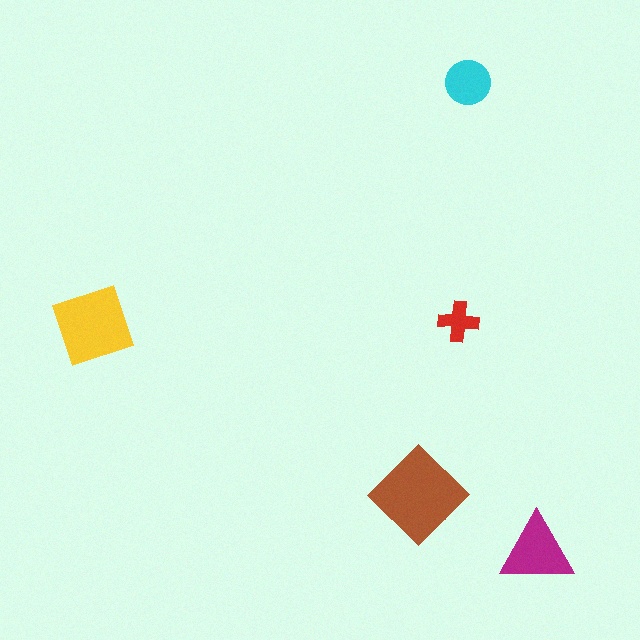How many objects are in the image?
There are 5 objects in the image.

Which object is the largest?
The brown diamond.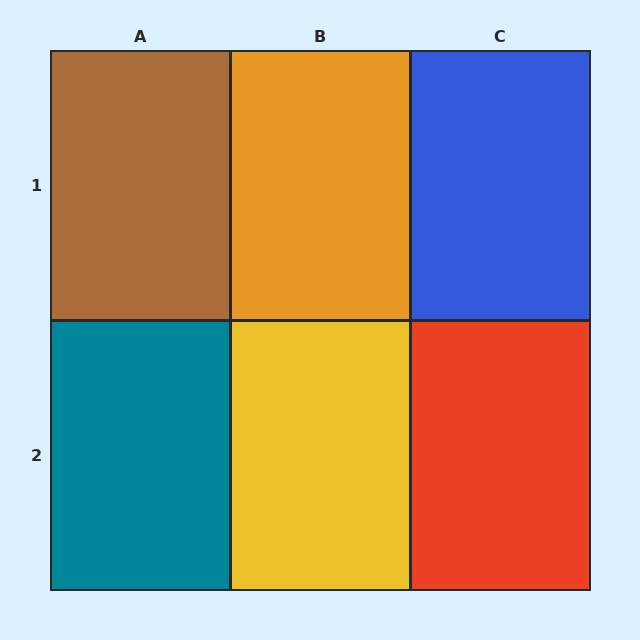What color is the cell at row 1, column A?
Brown.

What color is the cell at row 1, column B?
Orange.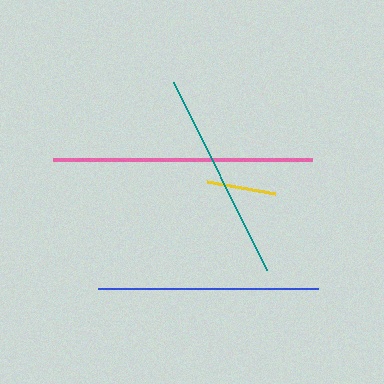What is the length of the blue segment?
The blue segment is approximately 220 pixels long.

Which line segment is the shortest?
The yellow line is the shortest at approximately 69 pixels.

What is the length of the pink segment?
The pink segment is approximately 258 pixels long.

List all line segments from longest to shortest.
From longest to shortest: pink, blue, teal, yellow.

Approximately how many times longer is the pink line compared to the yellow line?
The pink line is approximately 3.8 times the length of the yellow line.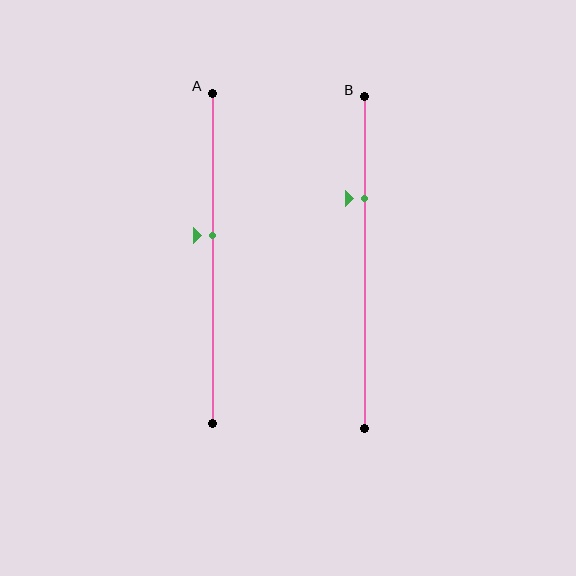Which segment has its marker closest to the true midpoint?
Segment A has its marker closest to the true midpoint.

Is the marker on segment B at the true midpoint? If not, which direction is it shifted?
No, the marker on segment B is shifted upward by about 19% of the segment length.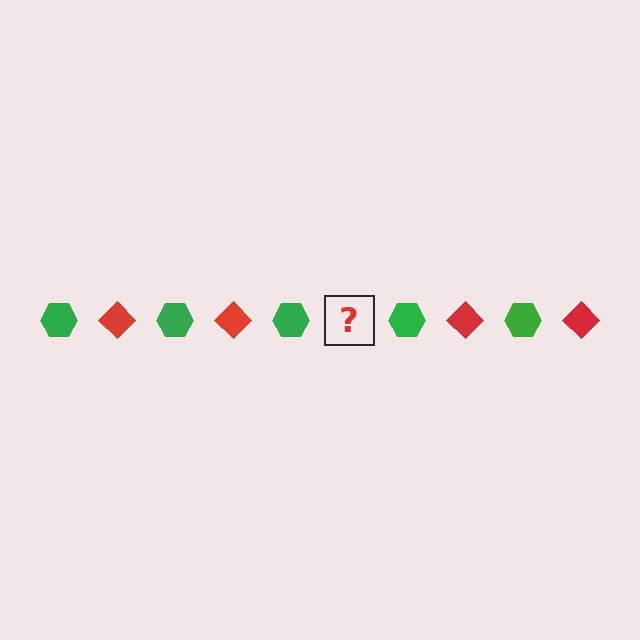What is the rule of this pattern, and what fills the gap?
The rule is that the pattern alternates between green hexagon and red diamond. The gap should be filled with a red diamond.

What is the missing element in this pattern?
The missing element is a red diamond.